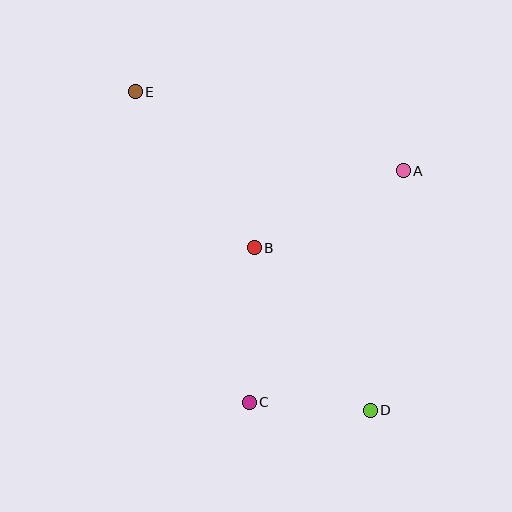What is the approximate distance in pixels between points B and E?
The distance between B and E is approximately 196 pixels.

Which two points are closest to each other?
Points C and D are closest to each other.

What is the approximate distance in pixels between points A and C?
The distance between A and C is approximately 278 pixels.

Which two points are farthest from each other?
Points D and E are farthest from each other.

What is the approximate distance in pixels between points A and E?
The distance between A and E is approximately 279 pixels.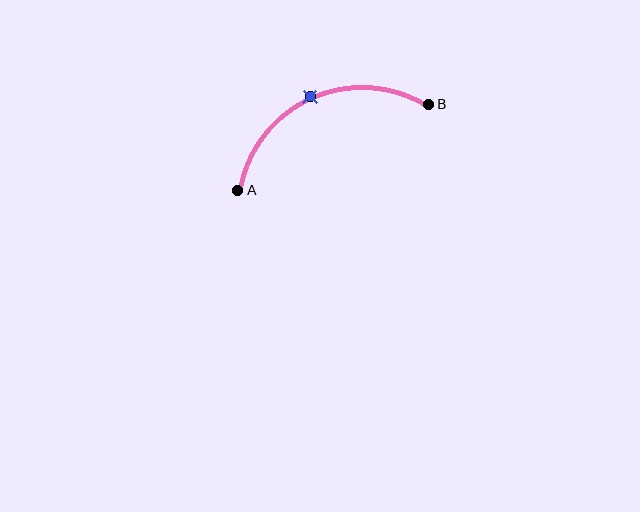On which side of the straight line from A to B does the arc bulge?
The arc bulges above the straight line connecting A and B.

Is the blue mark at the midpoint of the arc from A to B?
Yes. The blue mark lies on the arc at equal arc-length from both A and B — it is the arc midpoint.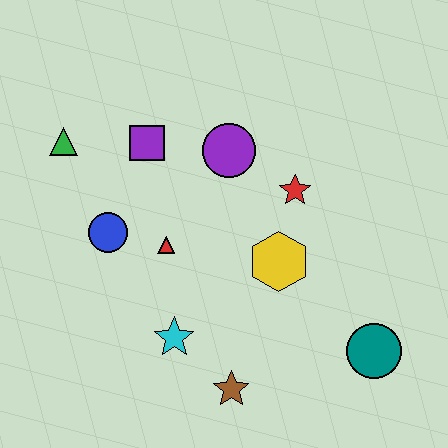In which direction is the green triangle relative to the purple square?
The green triangle is to the left of the purple square.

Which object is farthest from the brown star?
The green triangle is farthest from the brown star.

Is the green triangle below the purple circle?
No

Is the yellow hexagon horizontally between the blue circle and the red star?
Yes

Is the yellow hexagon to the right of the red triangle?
Yes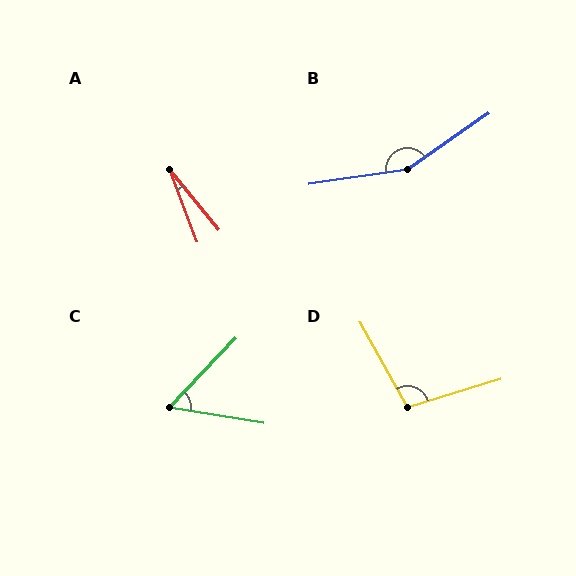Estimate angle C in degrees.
Approximately 56 degrees.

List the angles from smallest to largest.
A (19°), C (56°), D (102°), B (154°).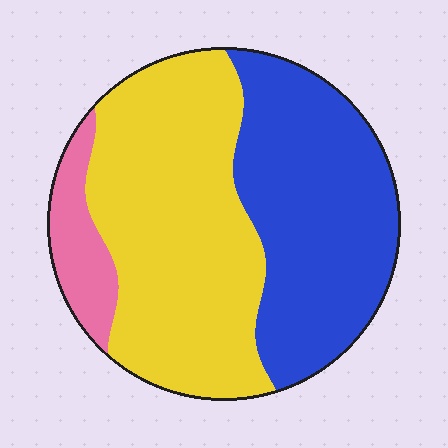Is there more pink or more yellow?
Yellow.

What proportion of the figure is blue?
Blue takes up about two fifths (2/5) of the figure.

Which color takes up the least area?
Pink, at roughly 10%.